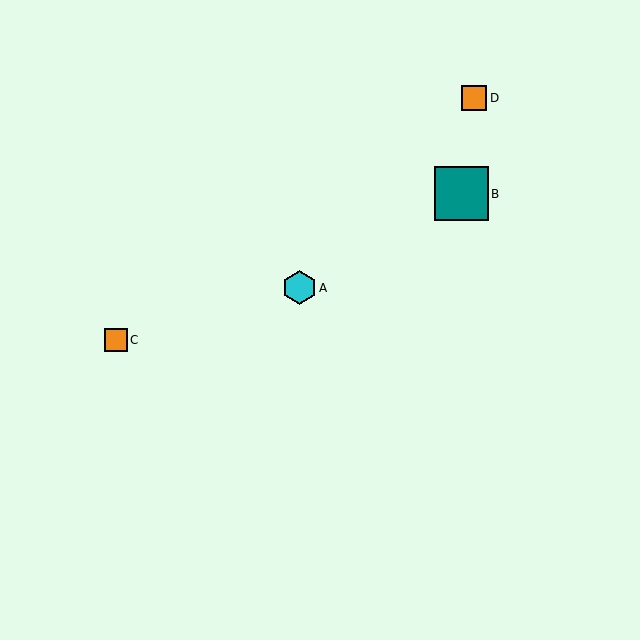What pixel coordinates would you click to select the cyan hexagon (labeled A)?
Click at (299, 288) to select the cyan hexagon A.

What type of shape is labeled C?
Shape C is an orange square.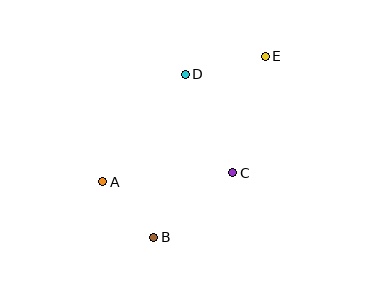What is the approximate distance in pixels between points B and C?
The distance between B and C is approximately 102 pixels.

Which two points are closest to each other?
Points A and B are closest to each other.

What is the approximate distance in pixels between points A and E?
The distance between A and E is approximately 205 pixels.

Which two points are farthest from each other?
Points B and E are farthest from each other.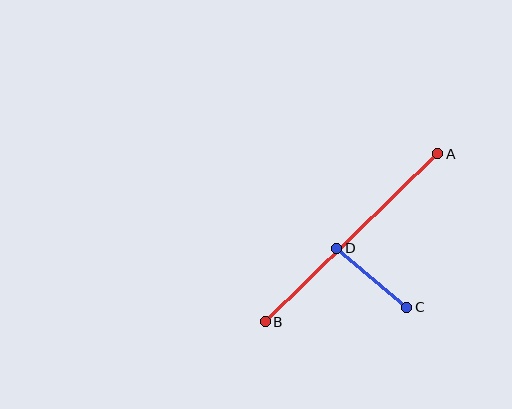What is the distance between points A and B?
The distance is approximately 241 pixels.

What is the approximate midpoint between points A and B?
The midpoint is at approximately (352, 238) pixels.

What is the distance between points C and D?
The distance is approximately 91 pixels.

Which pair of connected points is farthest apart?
Points A and B are farthest apart.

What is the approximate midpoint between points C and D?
The midpoint is at approximately (372, 278) pixels.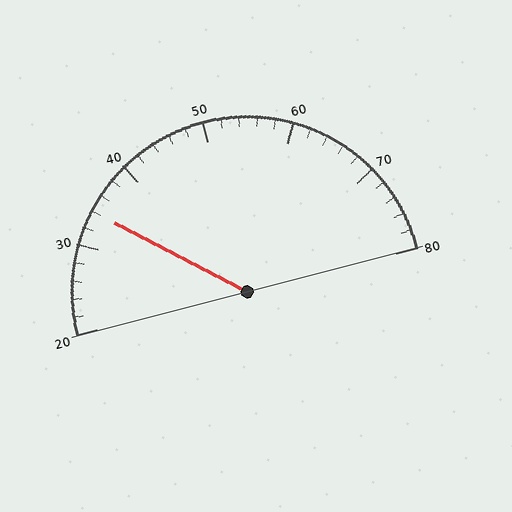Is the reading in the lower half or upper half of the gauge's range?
The reading is in the lower half of the range (20 to 80).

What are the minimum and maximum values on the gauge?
The gauge ranges from 20 to 80.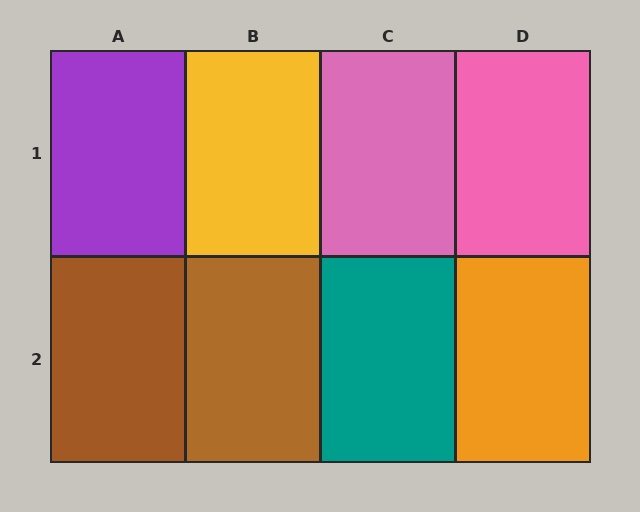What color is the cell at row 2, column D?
Orange.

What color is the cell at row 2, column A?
Brown.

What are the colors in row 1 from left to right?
Purple, yellow, pink, pink.